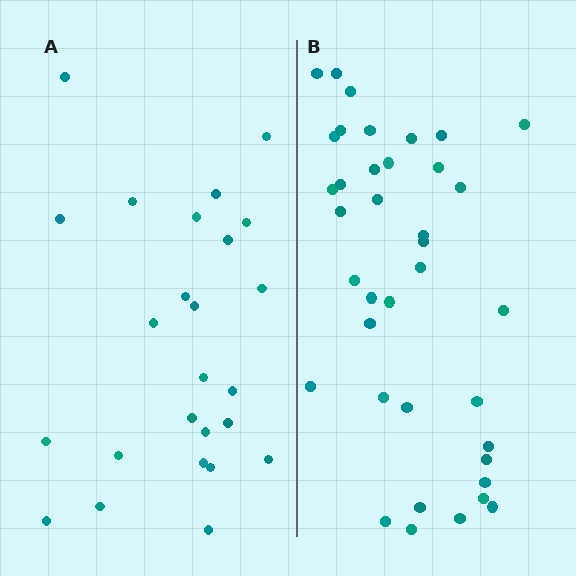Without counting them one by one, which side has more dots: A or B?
Region B (the right region) has more dots.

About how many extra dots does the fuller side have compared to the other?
Region B has approximately 15 more dots than region A.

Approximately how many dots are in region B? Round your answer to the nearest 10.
About 40 dots. (The exact count is 38, which rounds to 40.)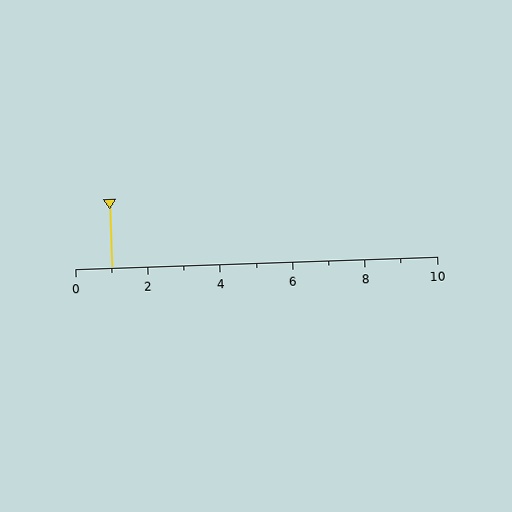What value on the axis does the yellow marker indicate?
The marker indicates approximately 1.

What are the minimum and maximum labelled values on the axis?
The axis runs from 0 to 10.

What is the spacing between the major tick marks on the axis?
The major ticks are spaced 2 apart.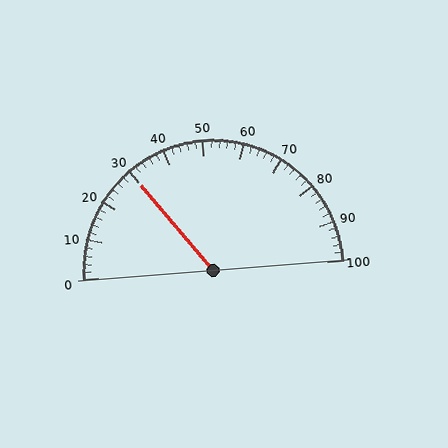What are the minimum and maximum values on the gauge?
The gauge ranges from 0 to 100.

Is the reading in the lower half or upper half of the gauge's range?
The reading is in the lower half of the range (0 to 100).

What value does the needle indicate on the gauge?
The needle indicates approximately 30.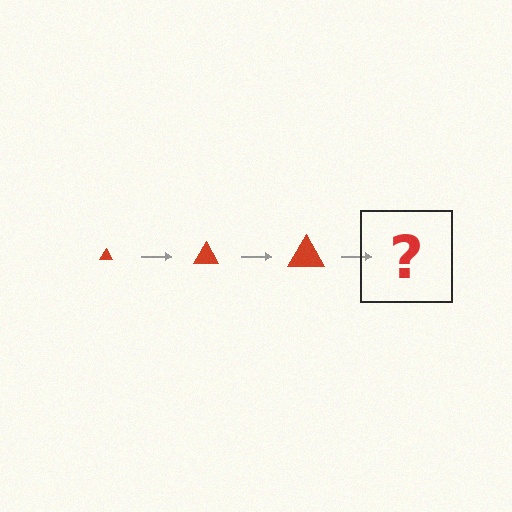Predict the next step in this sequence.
The next step is a red triangle, larger than the previous one.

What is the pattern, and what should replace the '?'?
The pattern is that the triangle gets progressively larger each step. The '?' should be a red triangle, larger than the previous one.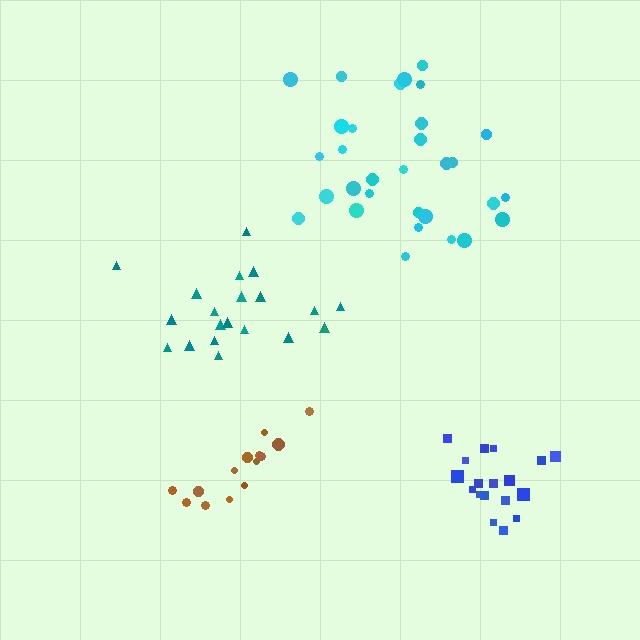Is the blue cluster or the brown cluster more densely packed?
Blue.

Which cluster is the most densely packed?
Blue.